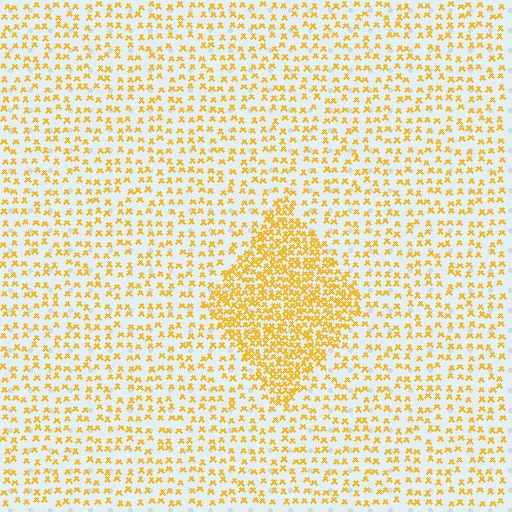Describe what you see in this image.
The image contains small yellow elements arranged at two different densities. A diamond-shaped region is visible where the elements are more densely packed than the surrounding area.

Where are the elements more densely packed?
The elements are more densely packed inside the diamond boundary.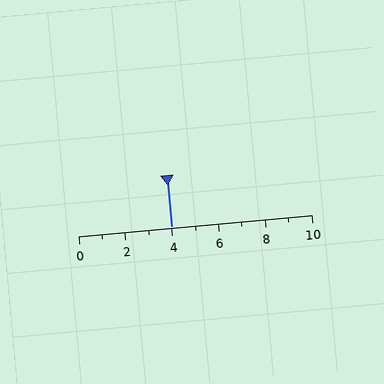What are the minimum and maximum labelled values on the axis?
The axis runs from 0 to 10.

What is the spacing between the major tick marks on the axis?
The major ticks are spaced 2 apart.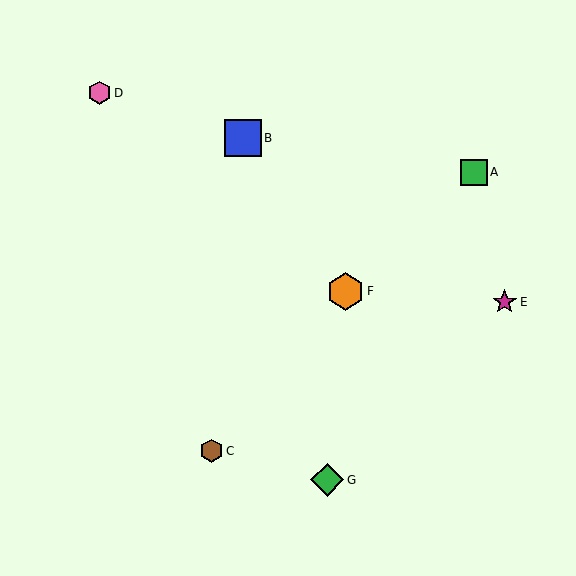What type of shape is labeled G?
Shape G is a green diamond.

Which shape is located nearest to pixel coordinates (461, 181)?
The green square (labeled A) at (474, 172) is nearest to that location.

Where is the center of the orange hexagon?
The center of the orange hexagon is at (346, 292).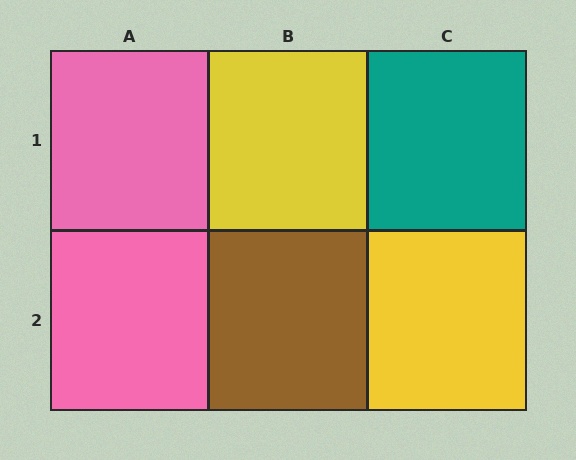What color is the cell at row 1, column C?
Teal.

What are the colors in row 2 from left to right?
Pink, brown, yellow.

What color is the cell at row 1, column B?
Yellow.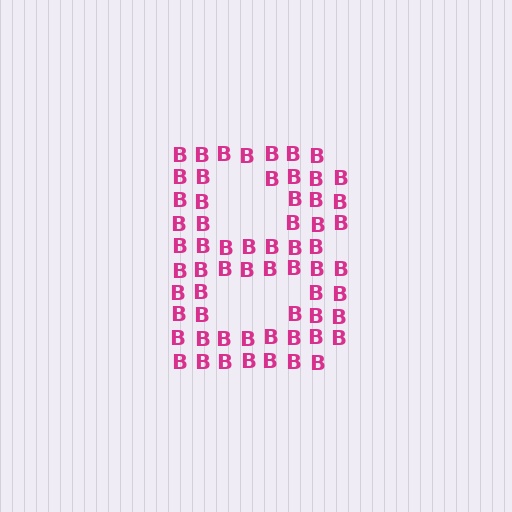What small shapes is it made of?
It is made of small letter B's.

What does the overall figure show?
The overall figure shows the letter B.